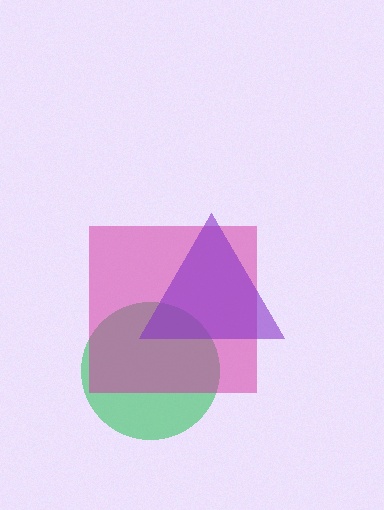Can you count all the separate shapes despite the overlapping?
Yes, there are 3 separate shapes.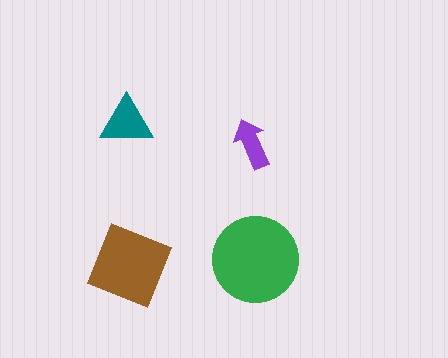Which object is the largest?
The green circle.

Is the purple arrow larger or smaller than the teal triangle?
Smaller.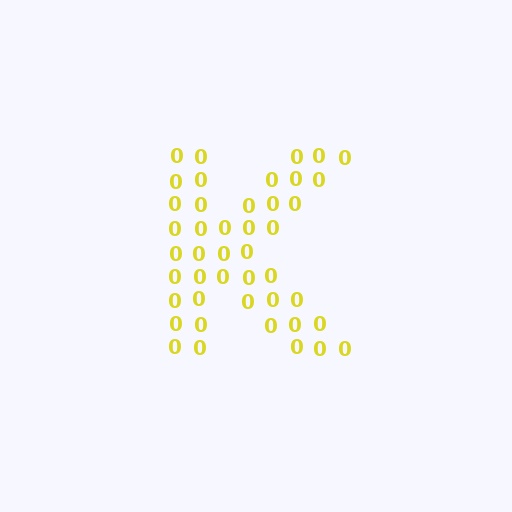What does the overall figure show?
The overall figure shows the letter K.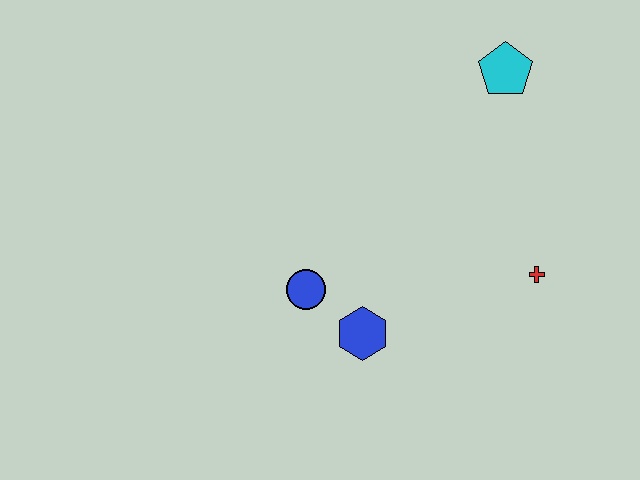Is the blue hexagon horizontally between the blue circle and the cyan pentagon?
Yes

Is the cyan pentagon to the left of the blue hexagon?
No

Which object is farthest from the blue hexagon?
The cyan pentagon is farthest from the blue hexagon.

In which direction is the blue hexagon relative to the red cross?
The blue hexagon is to the left of the red cross.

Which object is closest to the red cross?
The blue hexagon is closest to the red cross.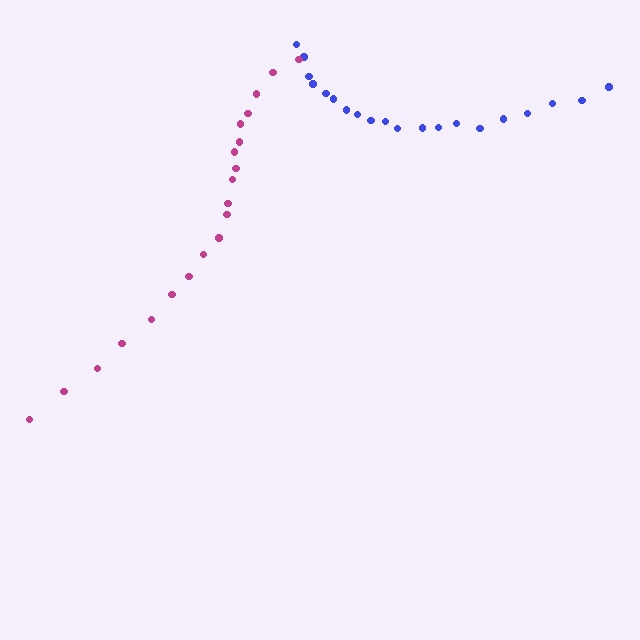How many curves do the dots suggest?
There are 2 distinct paths.